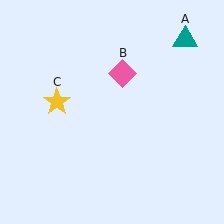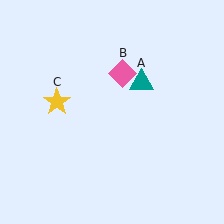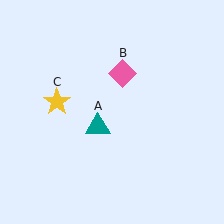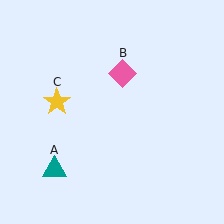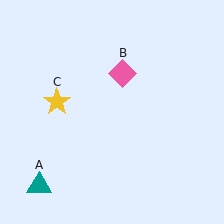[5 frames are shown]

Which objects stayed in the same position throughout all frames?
Pink diamond (object B) and yellow star (object C) remained stationary.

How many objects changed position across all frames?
1 object changed position: teal triangle (object A).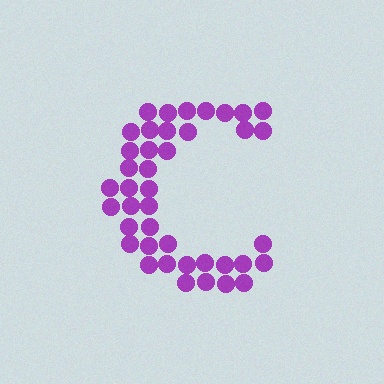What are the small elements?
The small elements are circles.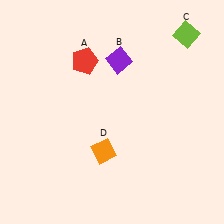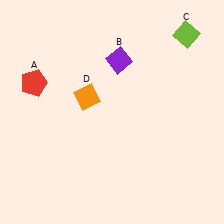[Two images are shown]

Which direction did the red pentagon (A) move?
The red pentagon (A) moved left.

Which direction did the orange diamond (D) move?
The orange diamond (D) moved up.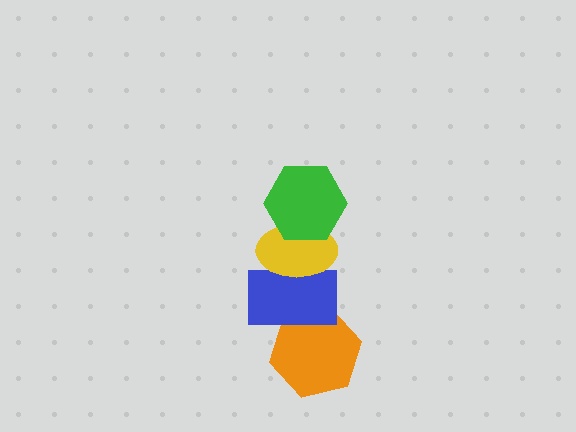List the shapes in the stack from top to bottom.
From top to bottom: the green hexagon, the yellow ellipse, the blue rectangle, the orange hexagon.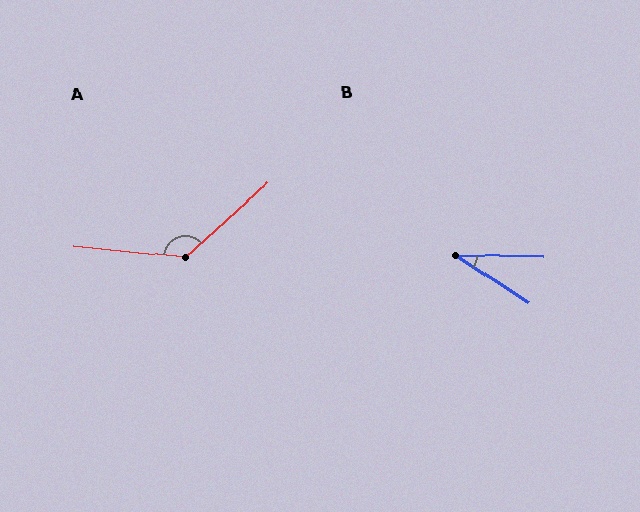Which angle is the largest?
A, at approximately 132 degrees.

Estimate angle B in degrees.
Approximately 32 degrees.